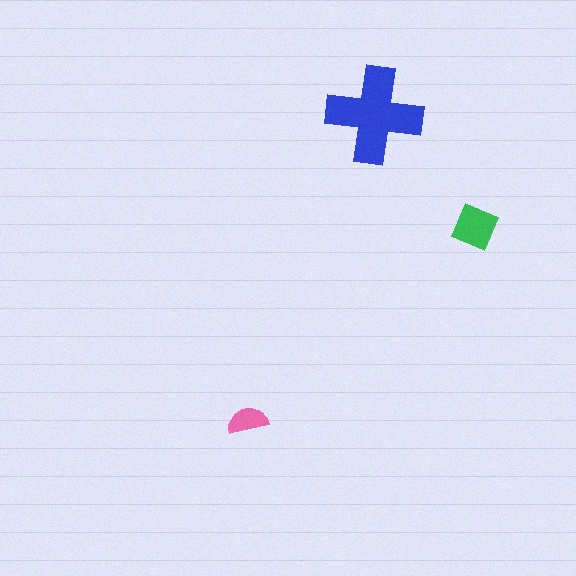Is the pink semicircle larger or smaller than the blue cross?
Smaller.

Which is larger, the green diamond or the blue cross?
The blue cross.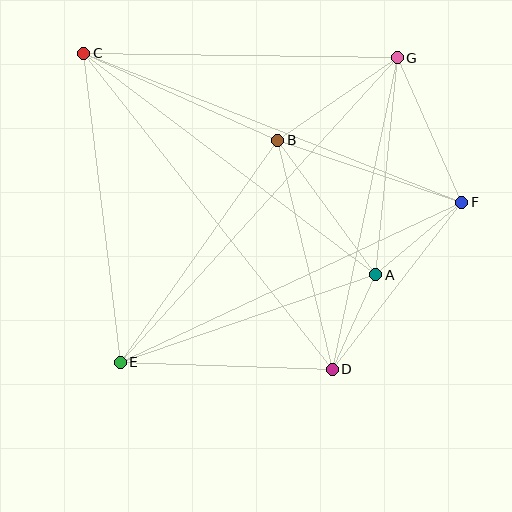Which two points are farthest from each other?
Points E and G are farthest from each other.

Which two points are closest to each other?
Points A and D are closest to each other.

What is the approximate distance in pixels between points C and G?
The distance between C and G is approximately 314 pixels.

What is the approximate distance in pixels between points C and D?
The distance between C and D is approximately 402 pixels.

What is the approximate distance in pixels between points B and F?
The distance between B and F is approximately 194 pixels.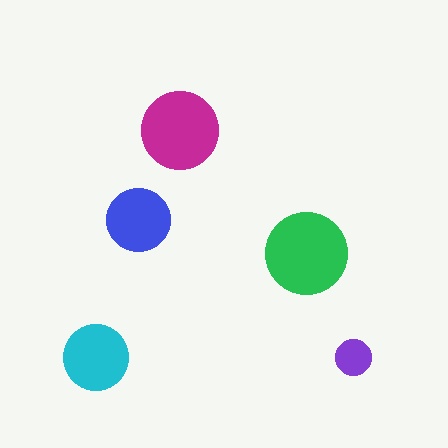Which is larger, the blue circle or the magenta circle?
The magenta one.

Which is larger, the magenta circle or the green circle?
The green one.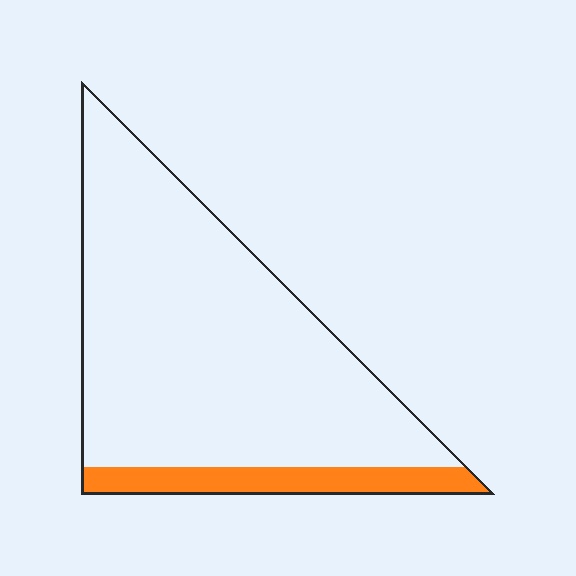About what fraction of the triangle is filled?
About one eighth (1/8).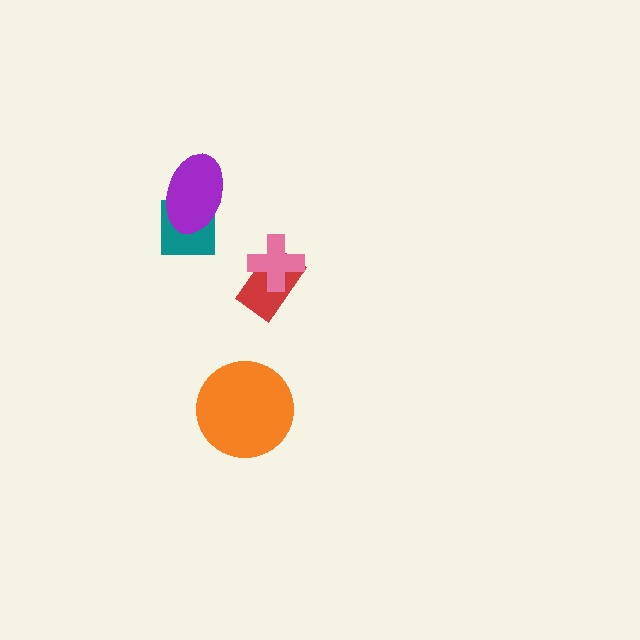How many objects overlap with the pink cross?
1 object overlaps with the pink cross.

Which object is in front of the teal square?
The purple ellipse is in front of the teal square.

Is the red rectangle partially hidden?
Yes, it is partially covered by another shape.